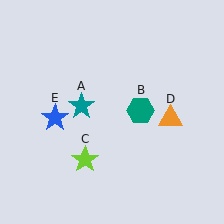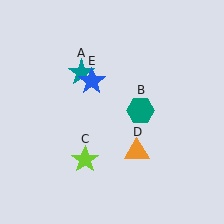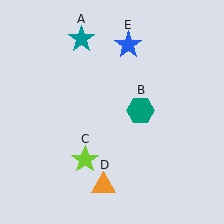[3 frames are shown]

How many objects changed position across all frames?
3 objects changed position: teal star (object A), orange triangle (object D), blue star (object E).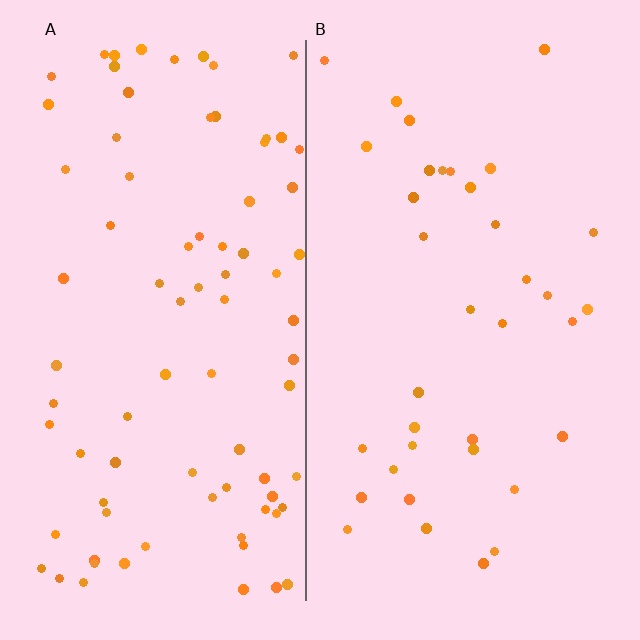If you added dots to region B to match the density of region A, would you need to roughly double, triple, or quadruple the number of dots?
Approximately double.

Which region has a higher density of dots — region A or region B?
A (the left).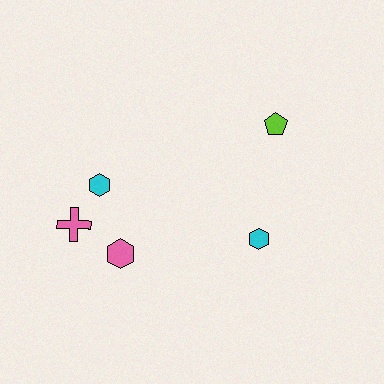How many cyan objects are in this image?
There are 2 cyan objects.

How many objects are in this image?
There are 5 objects.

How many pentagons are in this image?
There is 1 pentagon.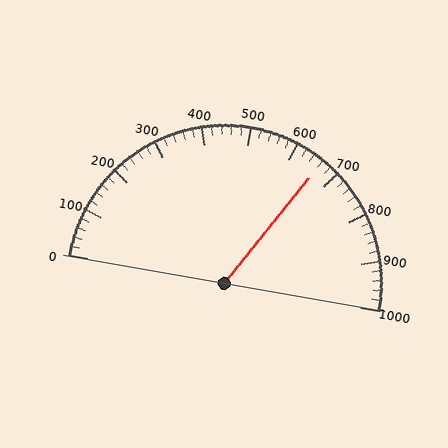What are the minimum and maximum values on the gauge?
The gauge ranges from 0 to 1000.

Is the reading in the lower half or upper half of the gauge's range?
The reading is in the upper half of the range (0 to 1000).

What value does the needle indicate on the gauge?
The needle indicates approximately 660.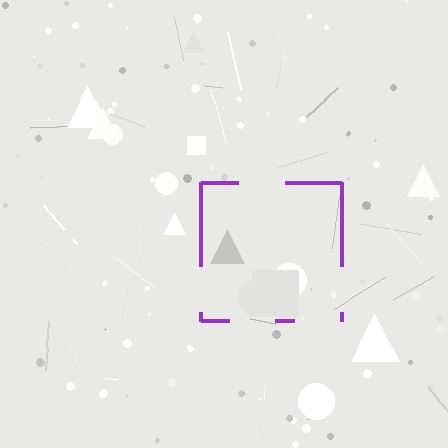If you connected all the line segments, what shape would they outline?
They would outline a square.